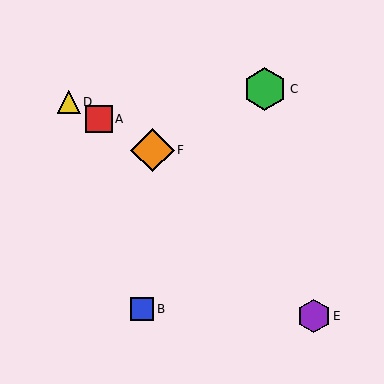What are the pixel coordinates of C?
Object C is at (265, 89).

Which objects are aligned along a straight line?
Objects A, D, F are aligned along a straight line.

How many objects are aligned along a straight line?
3 objects (A, D, F) are aligned along a straight line.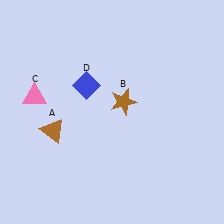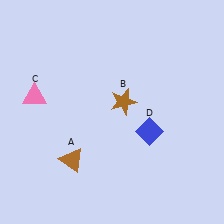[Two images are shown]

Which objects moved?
The objects that moved are: the brown triangle (A), the blue diamond (D).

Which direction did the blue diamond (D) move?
The blue diamond (D) moved right.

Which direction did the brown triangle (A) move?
The brown triangle (A) moved down.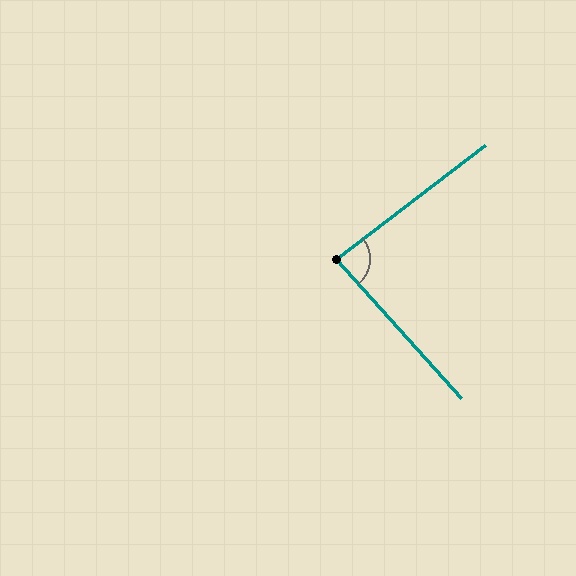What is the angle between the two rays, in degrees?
Approximately 85 degrees.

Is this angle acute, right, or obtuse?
It is approximately a right angle.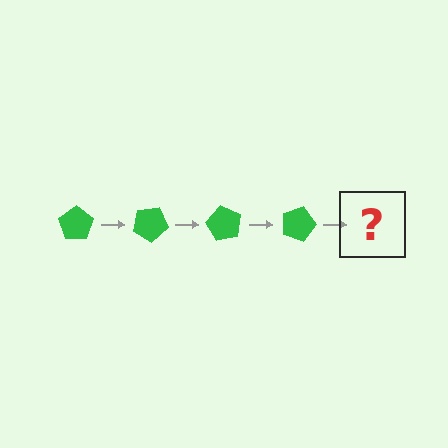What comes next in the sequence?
The next element should be a green pentagon rotated 120 degrees.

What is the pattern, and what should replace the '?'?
The pattern is that the pentagon rotates 30 degrees each step. The '?' should be a green pentagon rotated 120 degrees.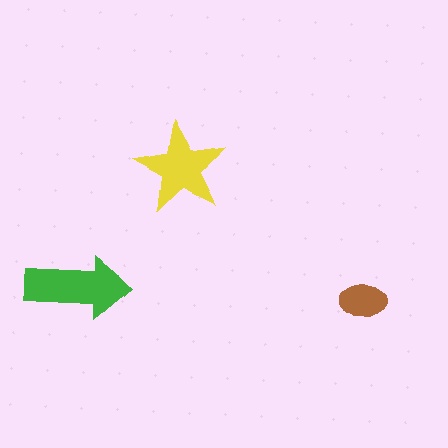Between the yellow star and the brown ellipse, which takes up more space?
The yellow star.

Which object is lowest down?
The brown ellipse is bottommost.